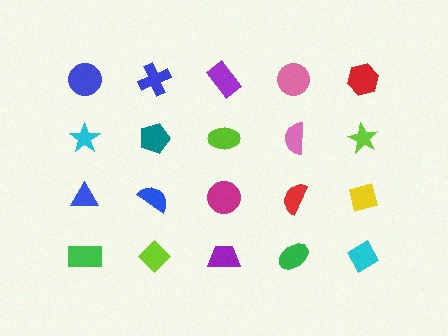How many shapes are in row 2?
5 shapes.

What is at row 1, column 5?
A red hexagon.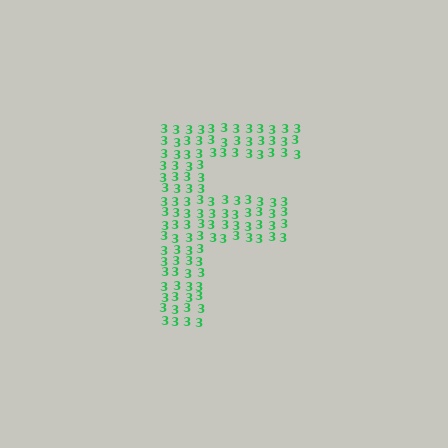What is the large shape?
The large shape is the letter F.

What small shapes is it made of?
It is made of small digit 3's.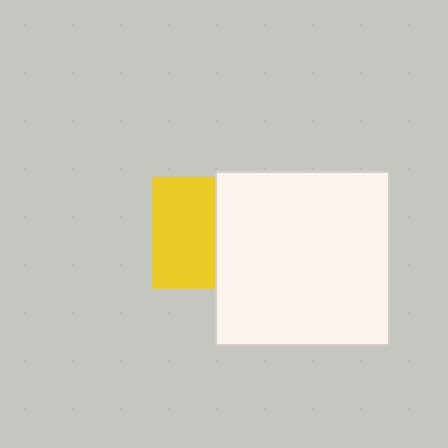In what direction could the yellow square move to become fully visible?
The yellow square could move left. That would shift it out from behind the white square entirely.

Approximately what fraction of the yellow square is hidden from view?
Roughly 43% of the yellow square is hidden behind the white square.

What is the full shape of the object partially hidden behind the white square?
The partially hidden object is a yellow square.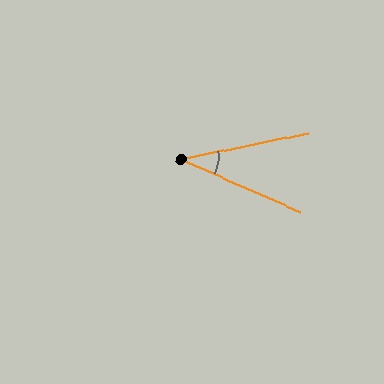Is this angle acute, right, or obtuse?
It is acute.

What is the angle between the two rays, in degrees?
Approximately 36 degrees.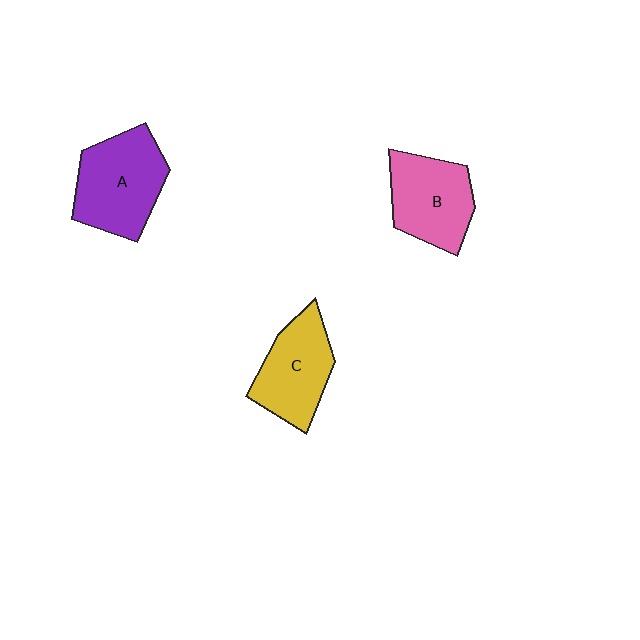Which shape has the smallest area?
Shape C (yellow).